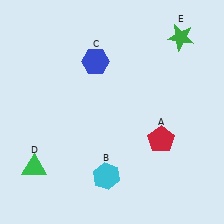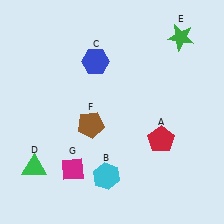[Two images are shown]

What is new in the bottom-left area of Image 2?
A brown pentagon (F) was added in the bottom-left area of Image 2.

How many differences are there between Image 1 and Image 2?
There are 2 differences between the two images.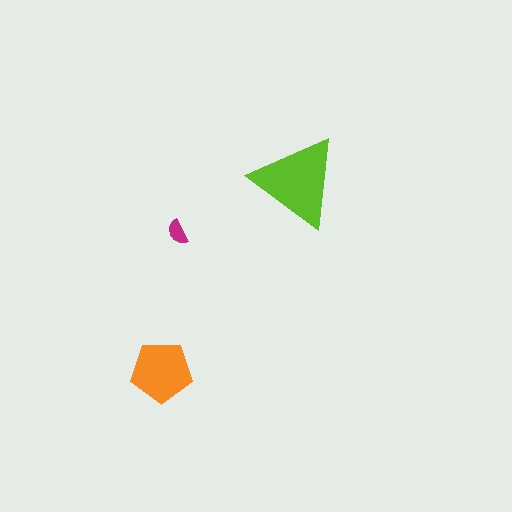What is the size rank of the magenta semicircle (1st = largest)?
3rd.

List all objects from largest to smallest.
The lime triangle, the orange pentagon, the magenta semicircle.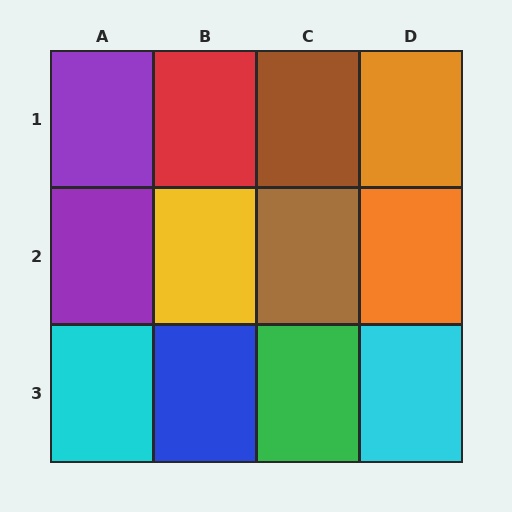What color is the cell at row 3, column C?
Green.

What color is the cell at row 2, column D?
Orange.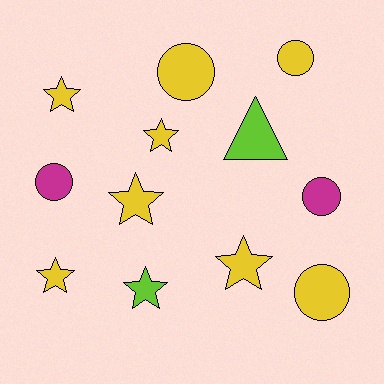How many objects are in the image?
There are 12 objects.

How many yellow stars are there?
There are 5 yellow stars.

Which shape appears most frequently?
Star, with 6 objects.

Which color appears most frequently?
Yellow, with 8 objects.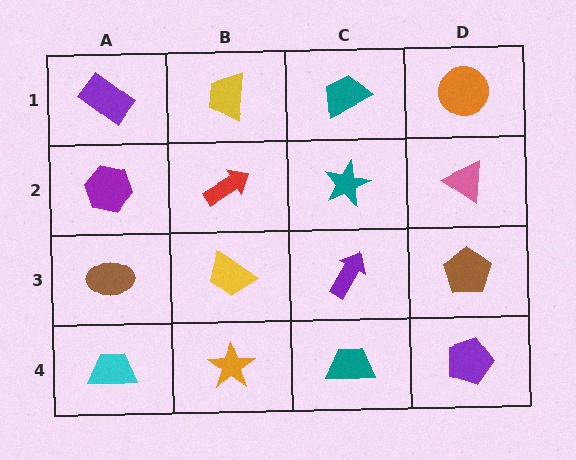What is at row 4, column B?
An orange star.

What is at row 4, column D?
A purple pentagon.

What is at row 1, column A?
A purple rectangle.